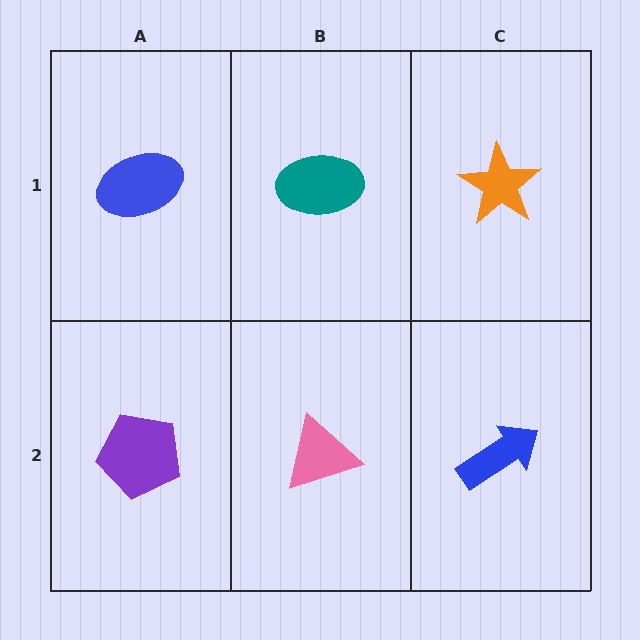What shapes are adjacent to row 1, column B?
A pink triangle (row 2, column B), a blue ellipse (row 1, column A), an orange star (row 1, column C).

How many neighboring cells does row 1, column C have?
2.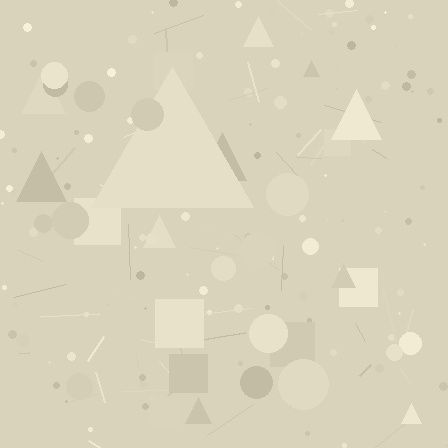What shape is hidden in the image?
A triangle is hidden in the image.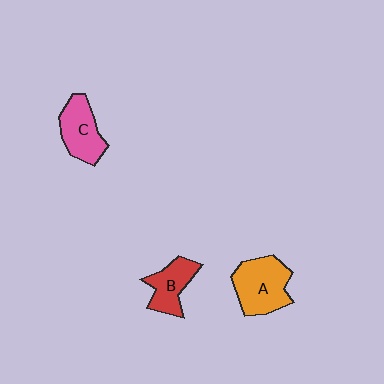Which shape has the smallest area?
Shape B (red).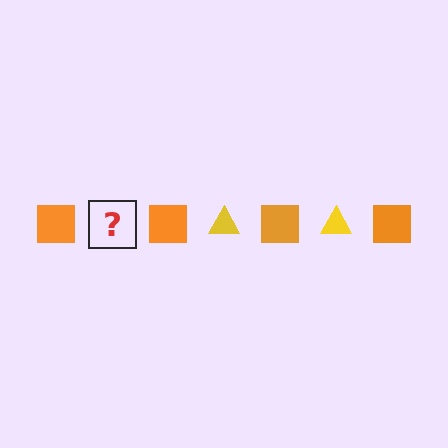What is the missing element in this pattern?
The missing element is a yellow triangle.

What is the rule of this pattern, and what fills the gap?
The rule is that the pattern alternates between orange square and yellow triangle. The gap should be filled with a yellow triangle.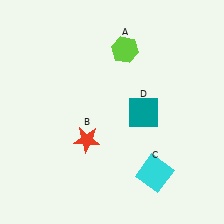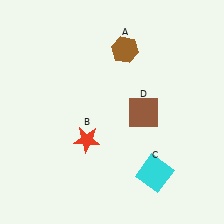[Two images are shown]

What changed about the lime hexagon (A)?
In Image 1, A is lime. In Image 2, it changed to brown.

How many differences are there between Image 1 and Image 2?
There are 2 differences between the two images.